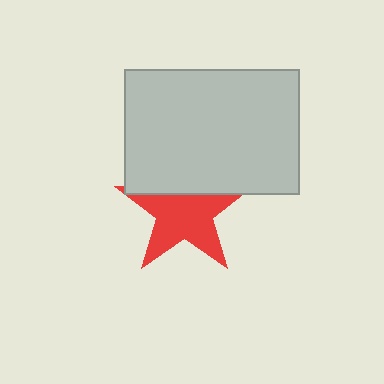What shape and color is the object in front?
The object in front is a light gray rectangle.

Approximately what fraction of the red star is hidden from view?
Roughly 33% of the red star is hidden behind the light gray rectangle.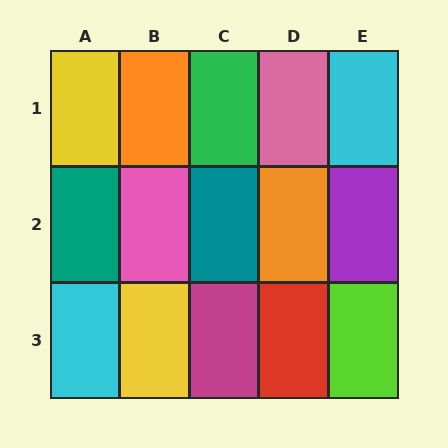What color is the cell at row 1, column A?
Yellow.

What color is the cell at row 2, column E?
Purple.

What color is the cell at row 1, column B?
Orange.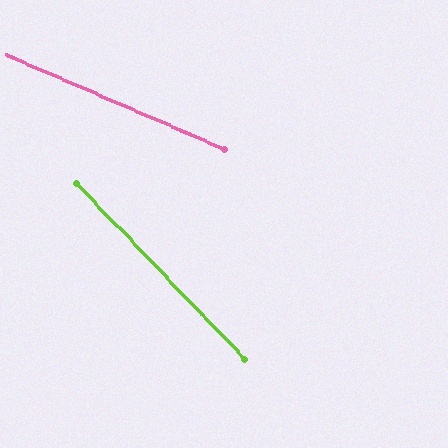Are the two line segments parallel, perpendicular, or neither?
Neither parallel nor perpendicular — they differ by about 23°.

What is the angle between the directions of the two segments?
Approximately 23 degrees.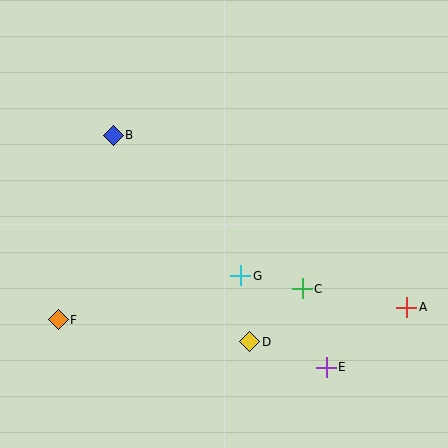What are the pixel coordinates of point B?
Point B is at (113, 135).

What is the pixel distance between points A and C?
The distance between A and C is 106 pixels.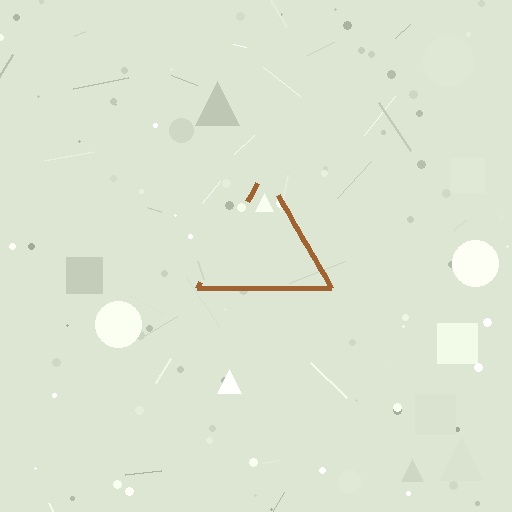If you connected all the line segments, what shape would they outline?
They would outline a triangle.